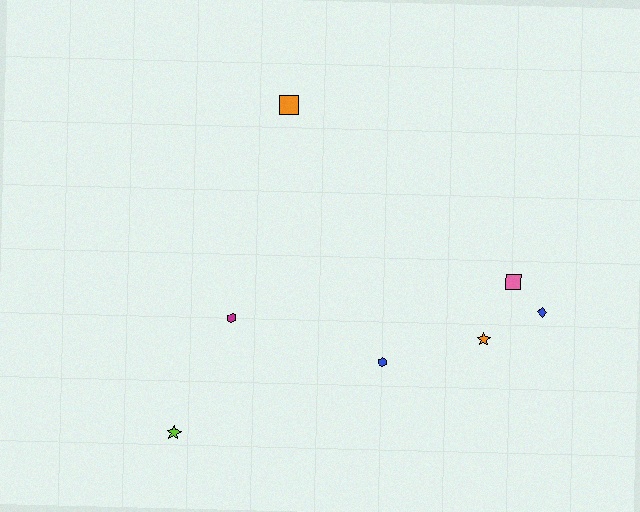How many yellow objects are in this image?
There are no yellow objects.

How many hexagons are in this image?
There are 2 hexagons.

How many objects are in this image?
There are 7 objects.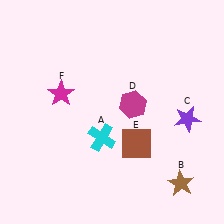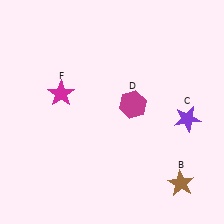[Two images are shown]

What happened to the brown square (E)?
The brown square (E) was removed in Image 2. It was in the bottom-right area of Image 1.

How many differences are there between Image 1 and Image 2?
There are 2 differences between the two images.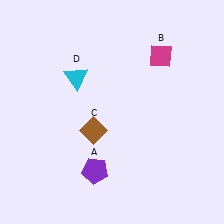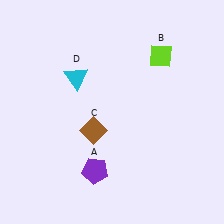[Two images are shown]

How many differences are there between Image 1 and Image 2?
There is 1 difference between the two images.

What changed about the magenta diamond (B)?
In Image 1, B is magenta. In Image 2, it changed to lime.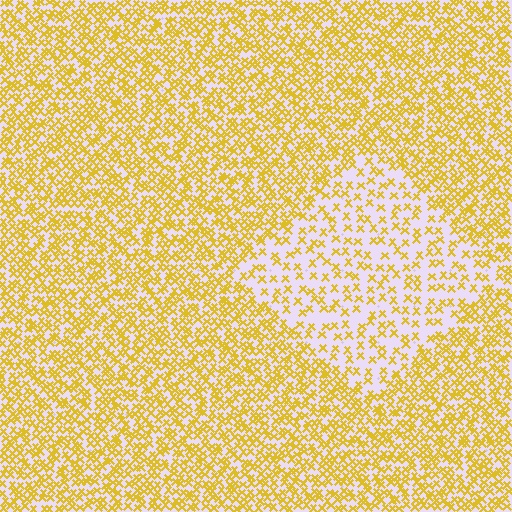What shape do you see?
I see a diamond.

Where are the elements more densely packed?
The elements are more densely packed outside the diamond boundary.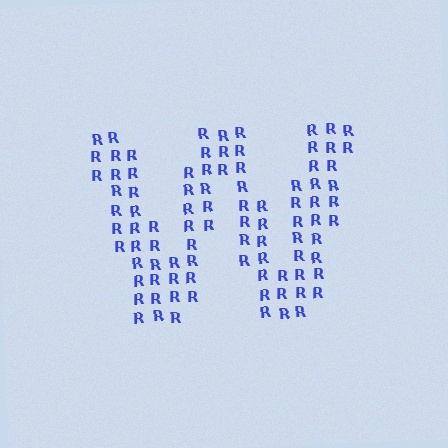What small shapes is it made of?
It is made of small letter R's.